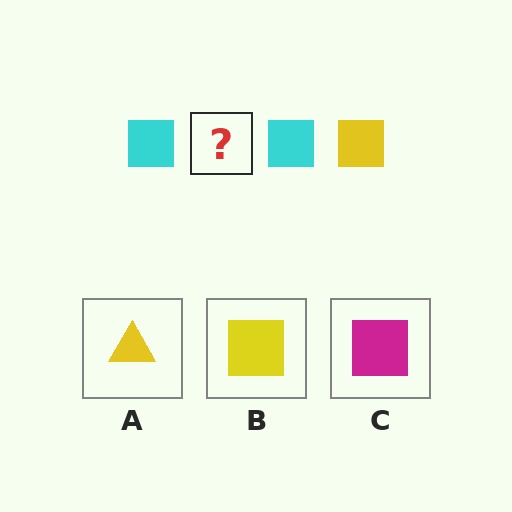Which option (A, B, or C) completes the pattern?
B.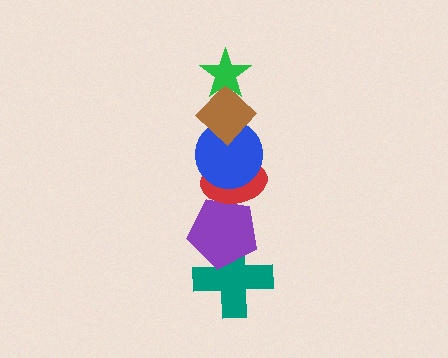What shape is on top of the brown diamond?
The green star is on top of the brown diamond.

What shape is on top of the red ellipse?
The blue circle is on top of the red ellipse.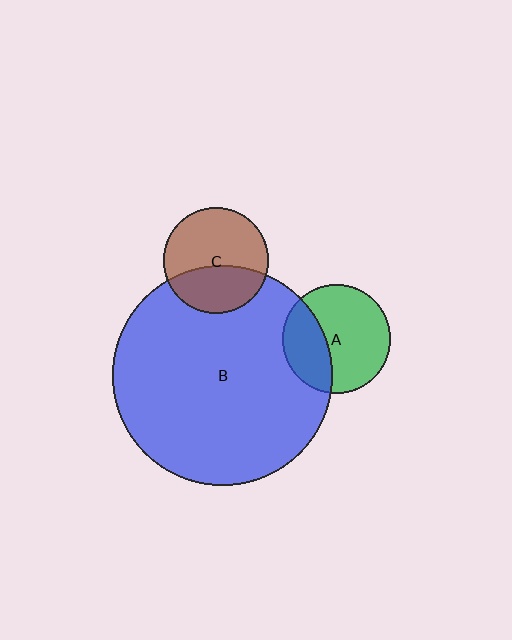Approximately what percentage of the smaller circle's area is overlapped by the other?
Approximately 35%.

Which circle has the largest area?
Circle B (blue).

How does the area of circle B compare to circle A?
Approximately 4.1 times.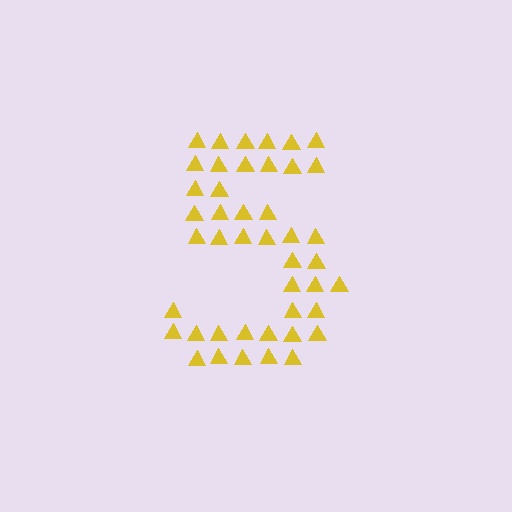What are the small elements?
The small elements are triangles.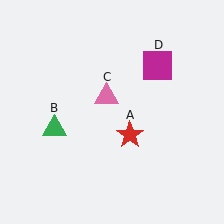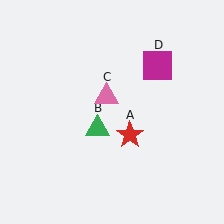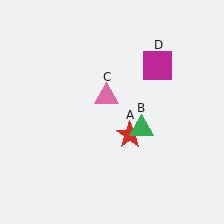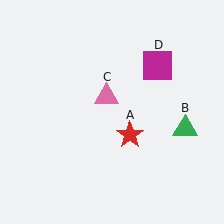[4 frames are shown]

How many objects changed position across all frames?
1 object changed position: green triangle (object B).